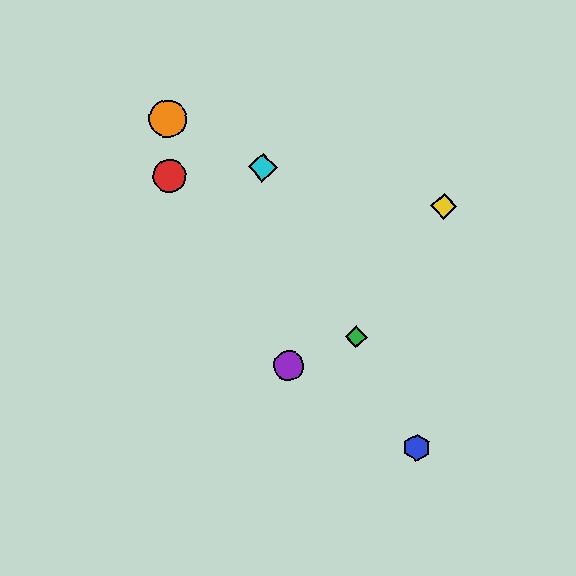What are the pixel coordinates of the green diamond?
The green diamond is at (356, 336).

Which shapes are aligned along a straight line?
The blue hexagon, the green diamond, the cyan diamond are aligned along a straight line.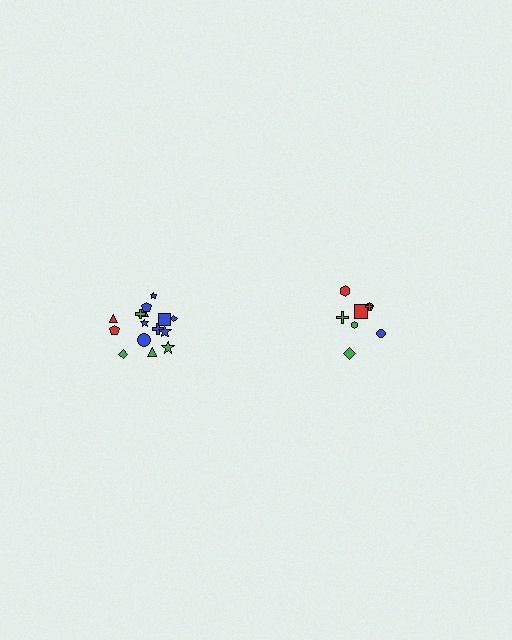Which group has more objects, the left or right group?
The left group.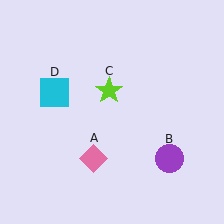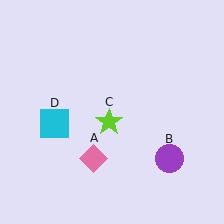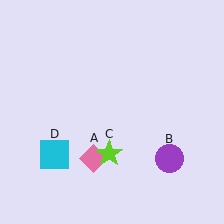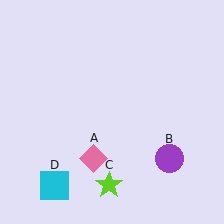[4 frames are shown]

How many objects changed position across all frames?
2 objects changed position: lime star (object C), cyan square (object D).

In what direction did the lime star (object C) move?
The lime star (object C) moved down.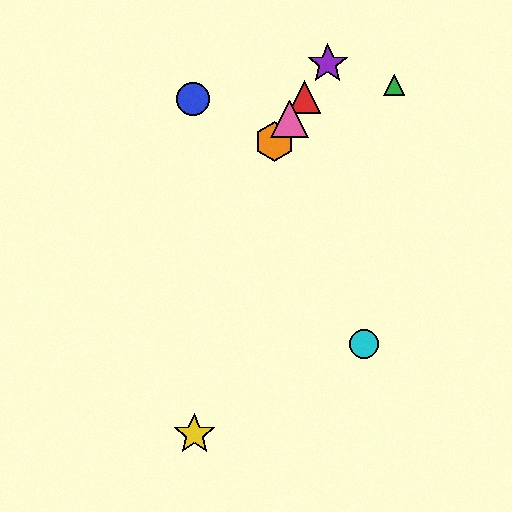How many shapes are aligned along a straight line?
4 shapes (the red triangle, the purple star, the orange hexagon, the pink triangle) are aligned along a straight line.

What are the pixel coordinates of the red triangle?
The red triangle is at (305, 97).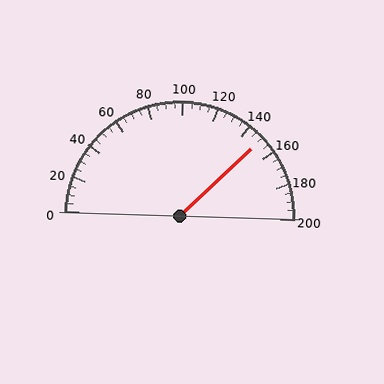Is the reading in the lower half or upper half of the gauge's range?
The reading is in the upper half of the range (0 to 200).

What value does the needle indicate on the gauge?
The needle indicates approximately 150.